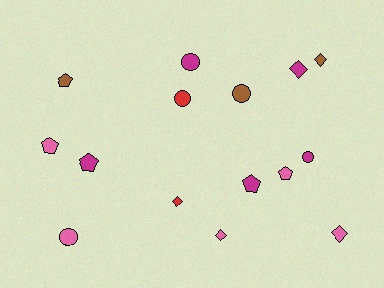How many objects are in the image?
There are 15 objects.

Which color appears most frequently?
Magenta, with 5 objects.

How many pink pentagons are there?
There are 2 pink pentagons.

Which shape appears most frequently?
Pentagon, with 5 objects.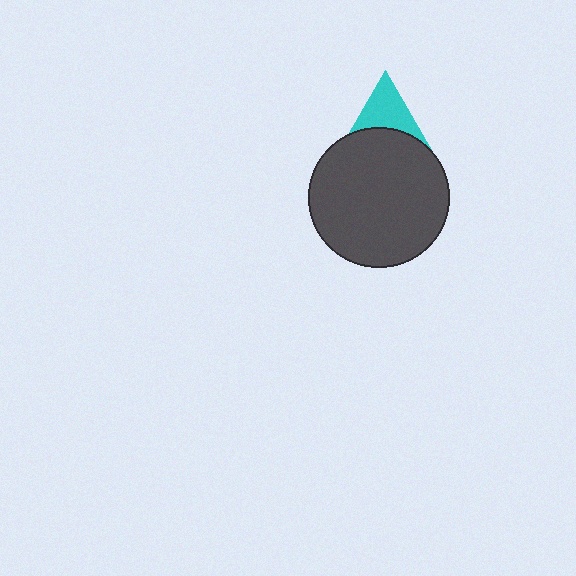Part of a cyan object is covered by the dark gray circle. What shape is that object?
It is a triangle.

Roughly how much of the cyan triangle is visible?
A small part of it is visible (roughly 35%).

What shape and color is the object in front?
The object in front is a dark gray circle.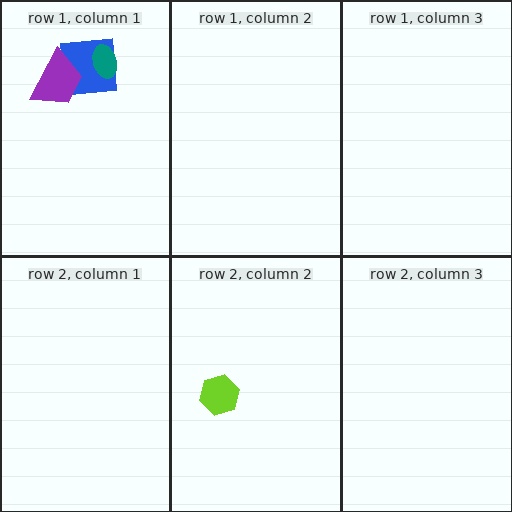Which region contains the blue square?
The row 1, column 1 region.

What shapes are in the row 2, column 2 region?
The lime hexagon.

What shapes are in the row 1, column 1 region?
The blue square, the purple trapezoid, the teal ellipse.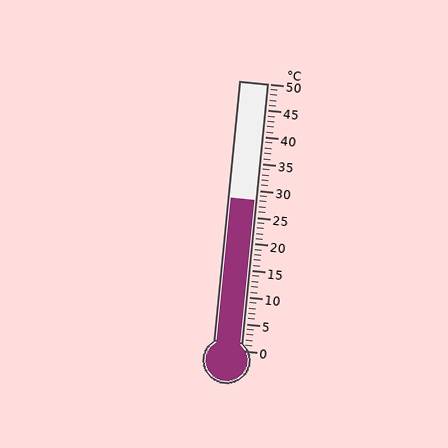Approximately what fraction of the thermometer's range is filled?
The thermometer is filled to approximately 55% of its range.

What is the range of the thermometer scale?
The thermometer scale ranges from 0°C to 50°C.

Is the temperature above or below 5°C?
The temperature is above 5°C.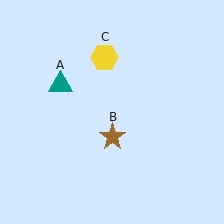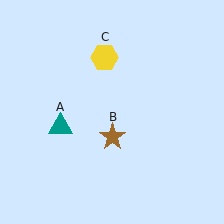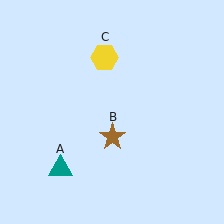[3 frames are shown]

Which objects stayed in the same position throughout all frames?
Brown star (object B) and yellow hexagon (object C) remained stationary.